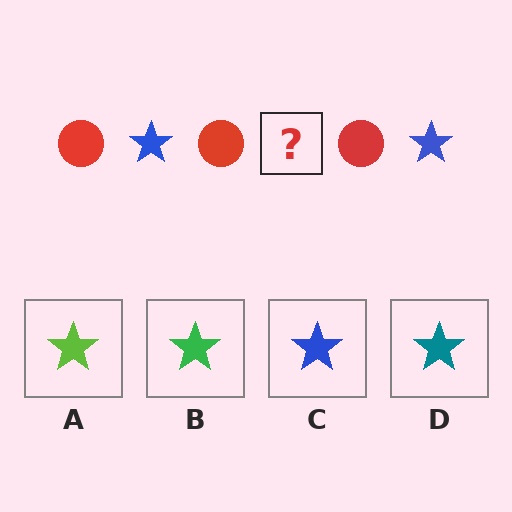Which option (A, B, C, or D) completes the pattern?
C.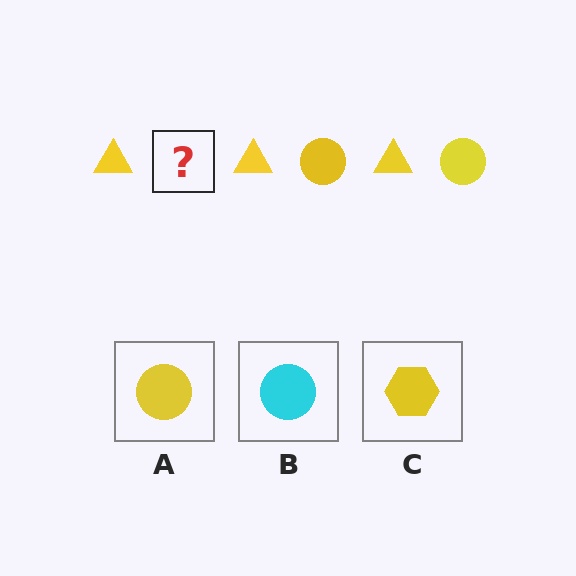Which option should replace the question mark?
Option A.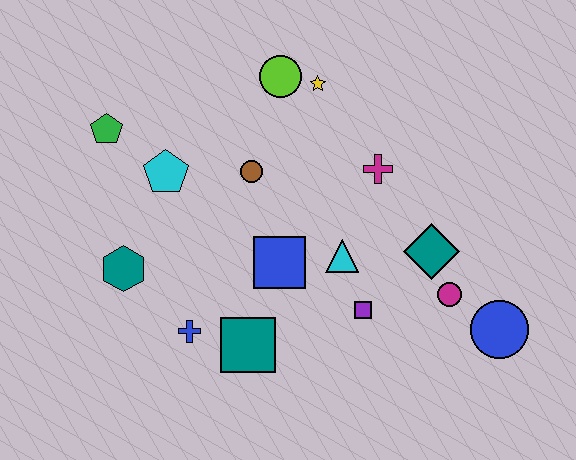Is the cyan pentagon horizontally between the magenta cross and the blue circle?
No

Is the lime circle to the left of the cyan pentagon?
No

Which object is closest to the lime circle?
The yellow star is closest to the lime circle.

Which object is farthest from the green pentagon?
The blue circle is farthest from the green pentagon.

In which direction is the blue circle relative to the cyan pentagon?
The blue circle is to the right of the cyan pentagon.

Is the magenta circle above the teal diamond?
No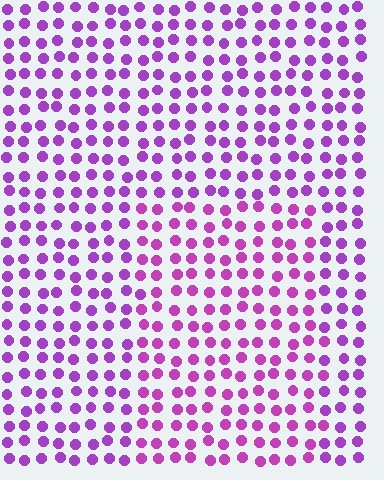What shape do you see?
I see a rectangle.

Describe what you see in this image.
The image is filled with small purple elements in a uniform arrangement. A rectangle-shaped region is visible where the elements are tinted to a slightly different hue, forming a subtle color boundary.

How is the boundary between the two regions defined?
The boundary is defined purely by a slight shift in hue (about 19 degrees). Spacing, size, and orientation are identical on both sides.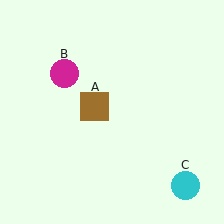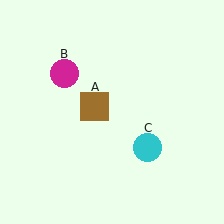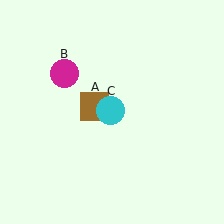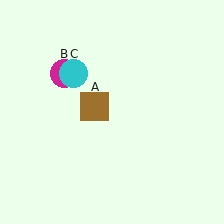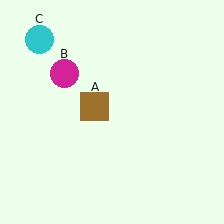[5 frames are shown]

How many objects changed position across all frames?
1 object changed position: cyan circle (object C).